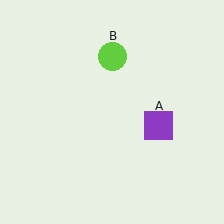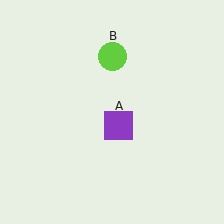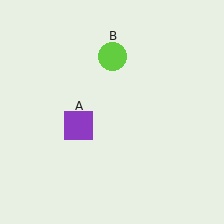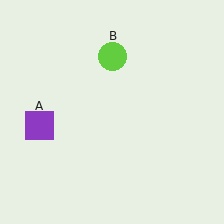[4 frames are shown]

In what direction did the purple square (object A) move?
The purple square (object A) moved left.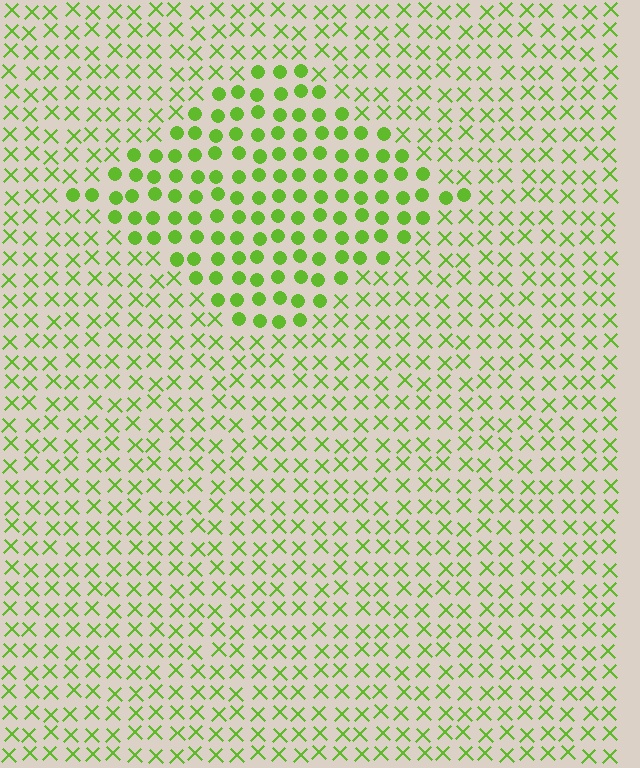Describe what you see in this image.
The image is filled with small lime elements arranged in a uniform grid. A diamond-shaped region contains circles, while the surrounding area contains X marks. The boundary is defined purely by the change in element shape.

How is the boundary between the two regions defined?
The boundary is defined by a change in element shape: circles inside vs. X marks outside. All elements share the same color and spacing.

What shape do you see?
I see a diamond.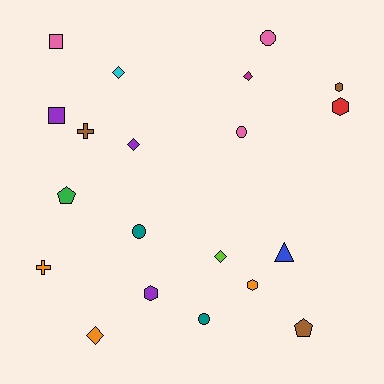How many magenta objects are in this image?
There is 1 magenta object.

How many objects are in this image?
There are 20 objects.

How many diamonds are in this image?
There are 5 diamonds.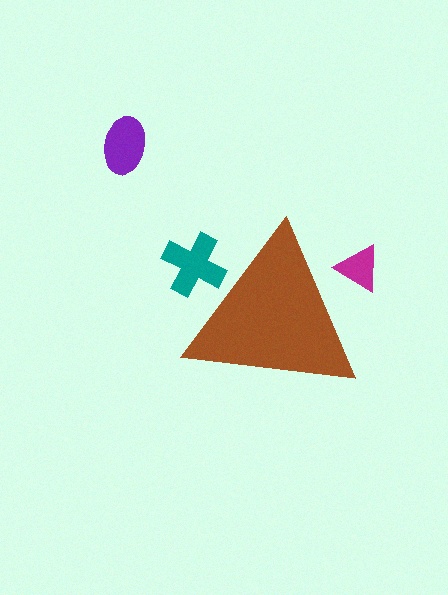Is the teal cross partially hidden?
Yes, the teal cross is partially hidden behind the brown triangle.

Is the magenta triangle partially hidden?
Yes, the magenta triangle is partially hidden behind the brown triangle.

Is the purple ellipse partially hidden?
No, the purple ellipse is fully visible.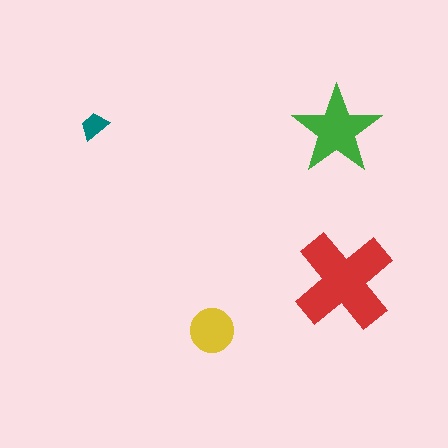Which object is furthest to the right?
The red cross is rightmost.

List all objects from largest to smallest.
The red cross, the green star, the yellow circle, the teal trapezoid.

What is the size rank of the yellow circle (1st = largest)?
3rd.